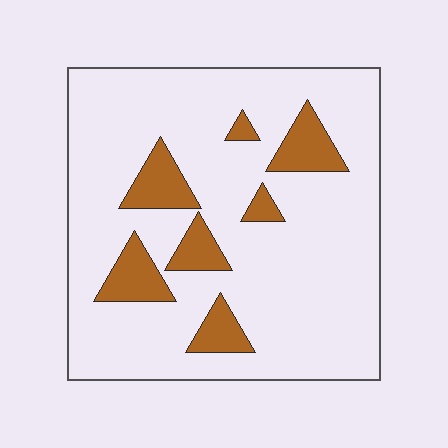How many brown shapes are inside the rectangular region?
7.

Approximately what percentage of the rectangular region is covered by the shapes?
Approximately 15%.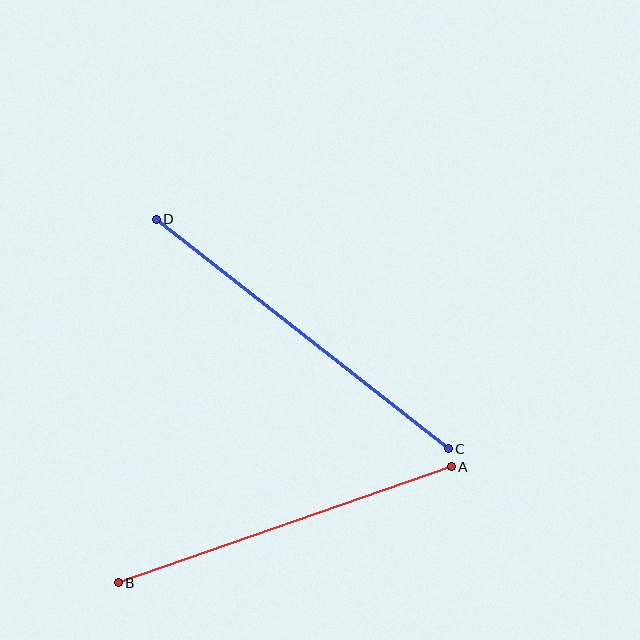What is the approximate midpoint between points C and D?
The midpoint is at approximately (302, 334) pixels.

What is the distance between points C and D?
The distance is approximately 371 pixels.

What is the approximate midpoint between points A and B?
The midpoint is at approximately (285, 525) pixels.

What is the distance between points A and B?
The distance is approximately 353 pixels.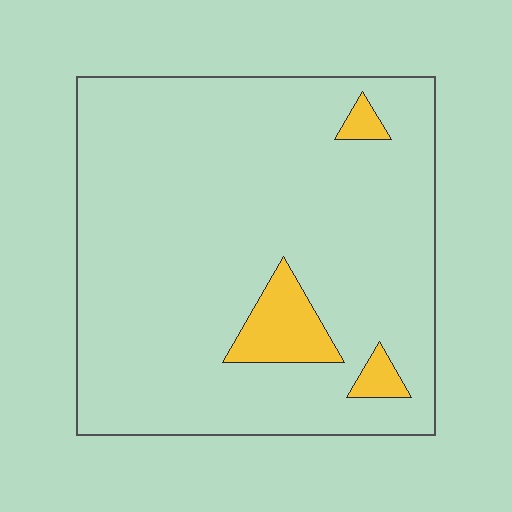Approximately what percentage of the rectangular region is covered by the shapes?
Approximately 10%.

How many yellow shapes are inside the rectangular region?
3.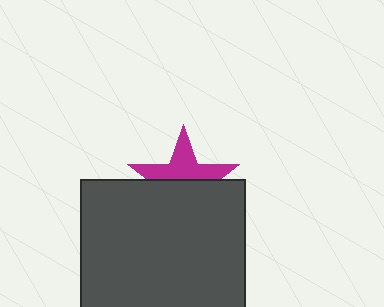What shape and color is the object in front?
The object in front is a dark gray rectangle.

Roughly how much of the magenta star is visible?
About half of it is visible (roughly 49%).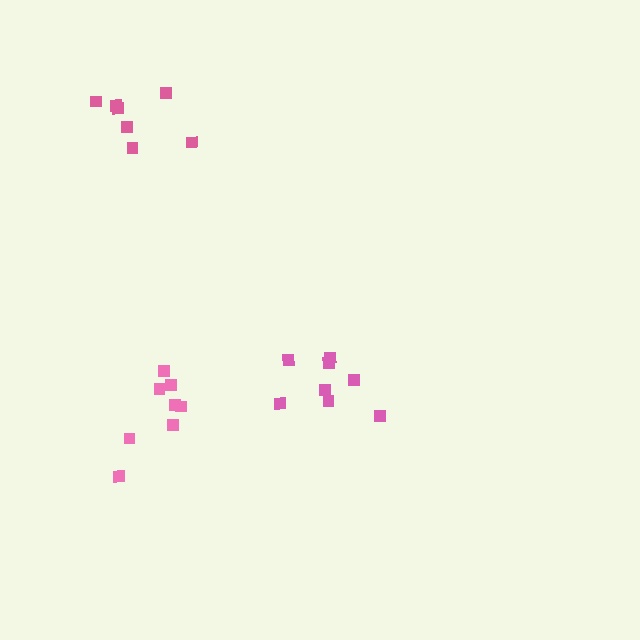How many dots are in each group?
Group 1: 7 dots, Group 2: 8 dots, Group 3: 8 dots (23 total).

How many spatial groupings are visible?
There are 3 spatial groupings.